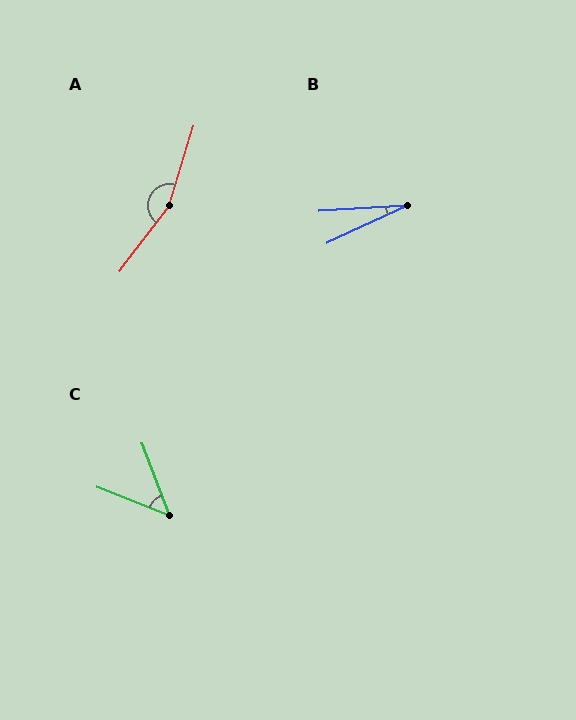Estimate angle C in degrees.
Approximately 48 degrees.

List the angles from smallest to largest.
B (22°), C (48°), A (160°).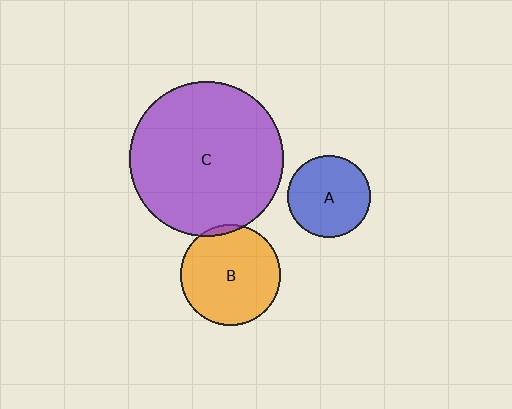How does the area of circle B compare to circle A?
Approximately 1.5 times.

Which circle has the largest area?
Circle C (purple).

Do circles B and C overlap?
Yes.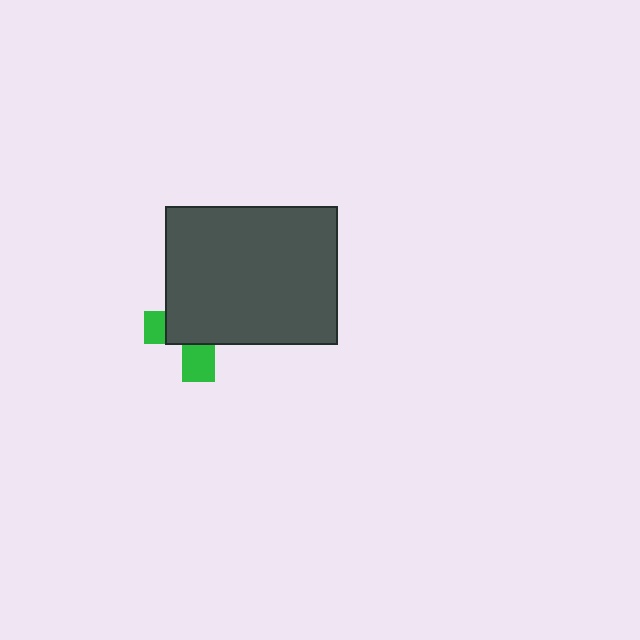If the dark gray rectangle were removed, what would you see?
You would see the complete green cross.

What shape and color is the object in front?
The object in front is a dark gray rectangle.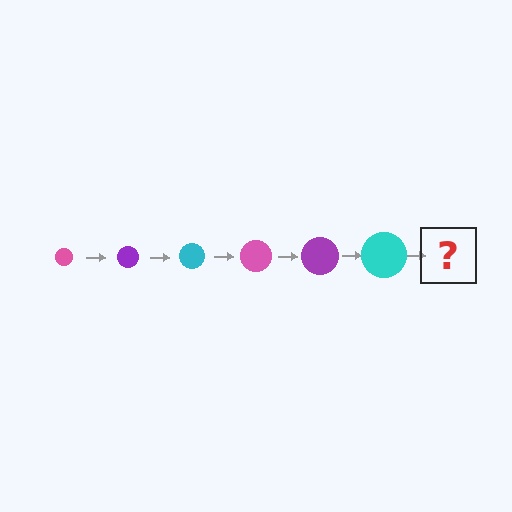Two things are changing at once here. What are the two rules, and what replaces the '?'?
The two rules are that the circle grows larger each step and the color cycles through pink, purple, and cyan. The '?' should be a pink circle, larger than the previous one.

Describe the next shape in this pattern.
It should be a pink circle, larger than the previous one.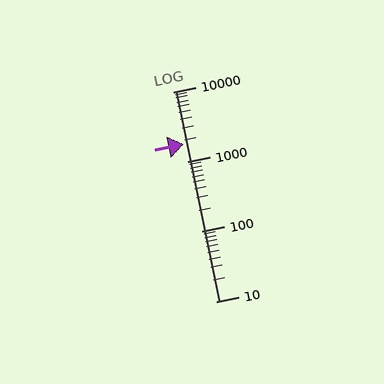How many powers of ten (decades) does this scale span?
The scale spans 3 decades, from 10 to 10000.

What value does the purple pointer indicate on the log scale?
The pointer indicates approximately 1800.